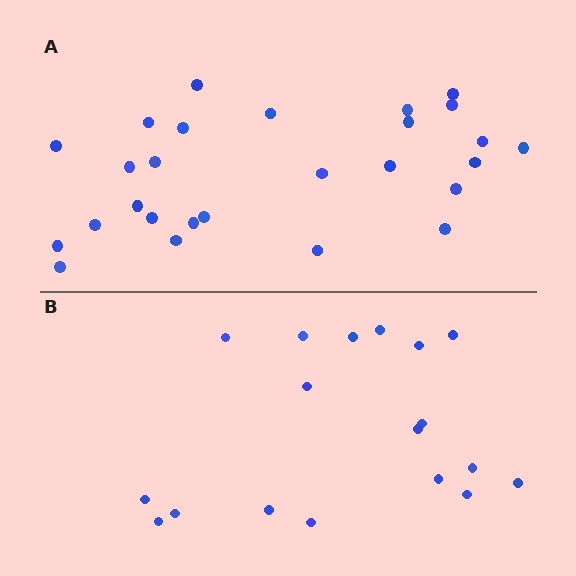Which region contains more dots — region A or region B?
Region A (the top region) has more dots.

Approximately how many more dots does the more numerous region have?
Region A has roughly 8 or so more dots than region B.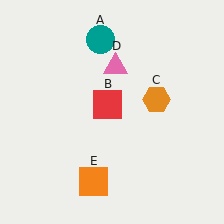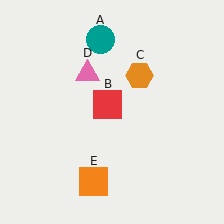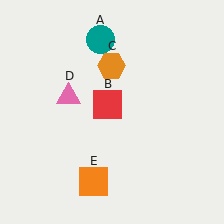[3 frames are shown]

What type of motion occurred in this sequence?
The orange hexagon (object C), pink triangle (object D) rotated counterclockwise around the center of the scene.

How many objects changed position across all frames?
2 objects changed position: orange hexagon (object C), pink triangle (object D).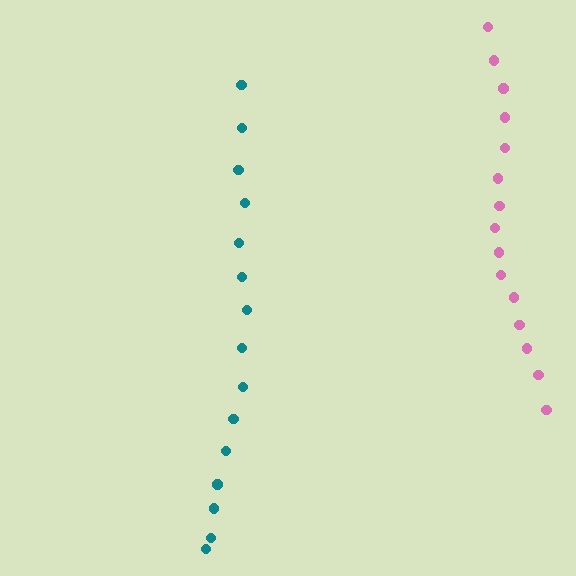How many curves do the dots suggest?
There are 2 distinct paths.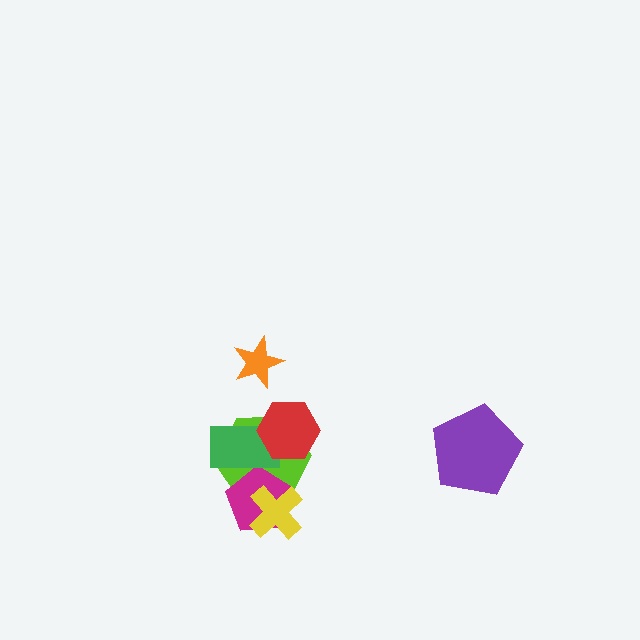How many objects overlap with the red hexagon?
2 objects overlap with the red hexagon.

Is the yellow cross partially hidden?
No, no other shape covers it.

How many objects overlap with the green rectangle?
3 objects overlap with the green rectangle.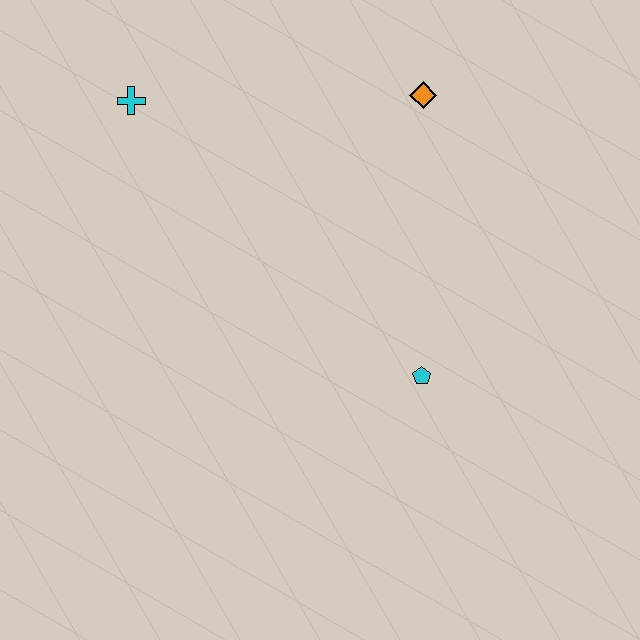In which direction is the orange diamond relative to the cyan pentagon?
The orange diamond is above the cyan pentagon.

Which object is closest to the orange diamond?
The cyan pentagon is closest to the orange diamond.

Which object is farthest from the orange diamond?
The cyan cross is farthest from the orange diamond.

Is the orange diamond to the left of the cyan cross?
No